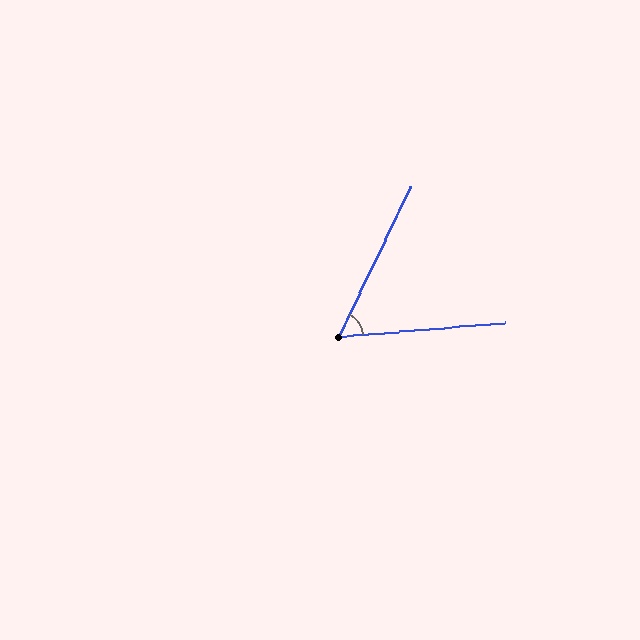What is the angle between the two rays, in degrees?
Approximately 60 degrees.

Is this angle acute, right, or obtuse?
It is acute.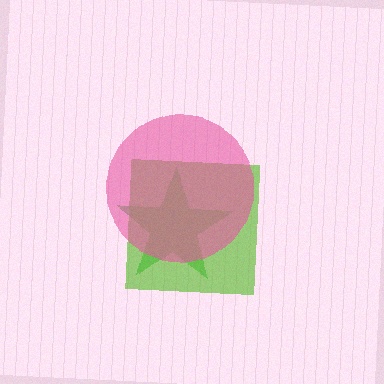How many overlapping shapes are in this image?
There are 3 overlapping shapes in the image.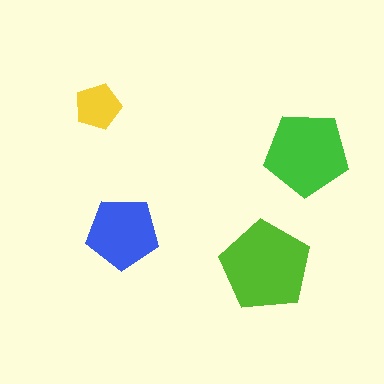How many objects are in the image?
There are 4 objects in the image.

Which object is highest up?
The yellow pentagon is topmost.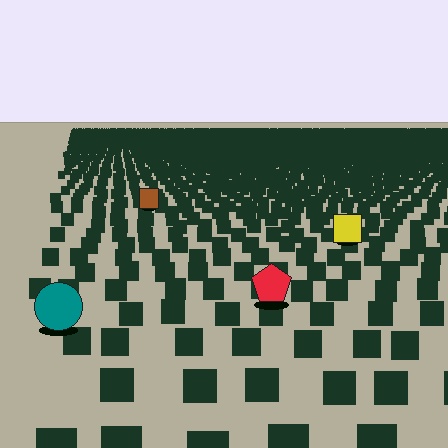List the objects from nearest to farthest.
From nearest to farthest: the teal circle, the red pentagon, the yellow square, the brown square.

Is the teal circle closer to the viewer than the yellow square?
Yes. The teal circle is closer — you can tell from the texture gradient: the ground texture is coarser near it.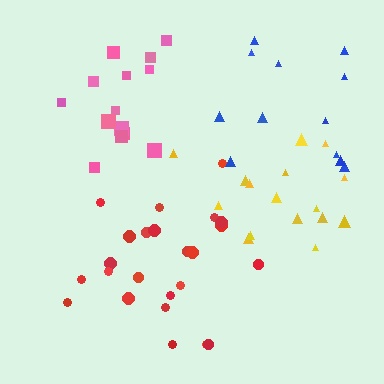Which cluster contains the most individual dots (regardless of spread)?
Red (24).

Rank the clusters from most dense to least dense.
pink, red, yellow, blue.